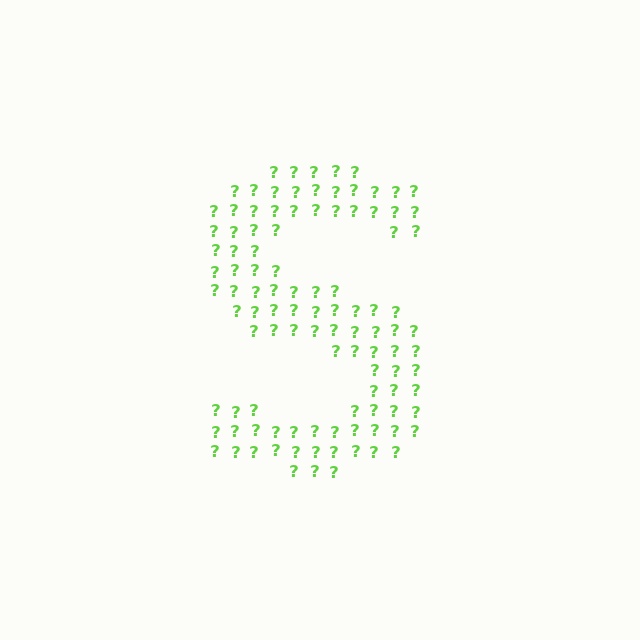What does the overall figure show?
The overall figure shows the letter S.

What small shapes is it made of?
It is made of small question marks.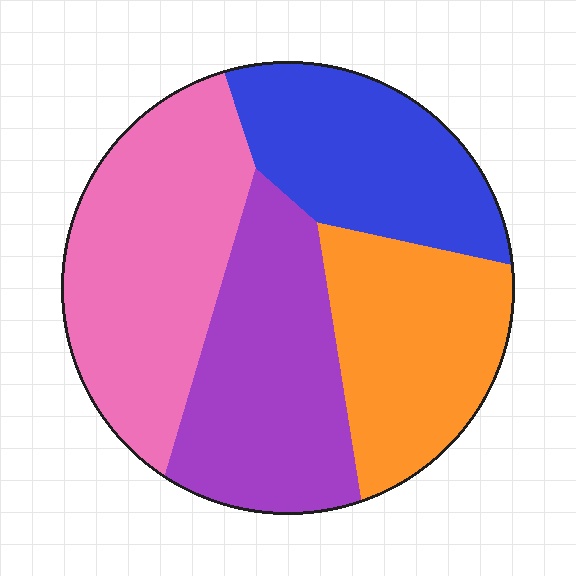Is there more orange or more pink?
Pink.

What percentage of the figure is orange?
Orange takes up less than a quarter of the figure.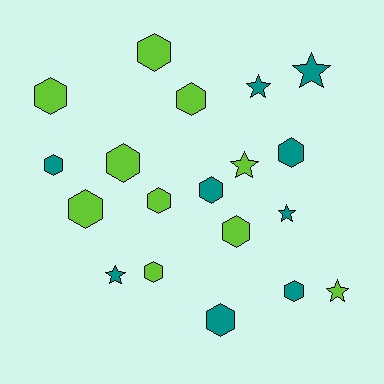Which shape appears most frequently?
Hexagon, with 13 objects.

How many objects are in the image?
There are 19 objects.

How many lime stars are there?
There are 2 lime stars.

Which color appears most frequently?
Lime, with 10 objects.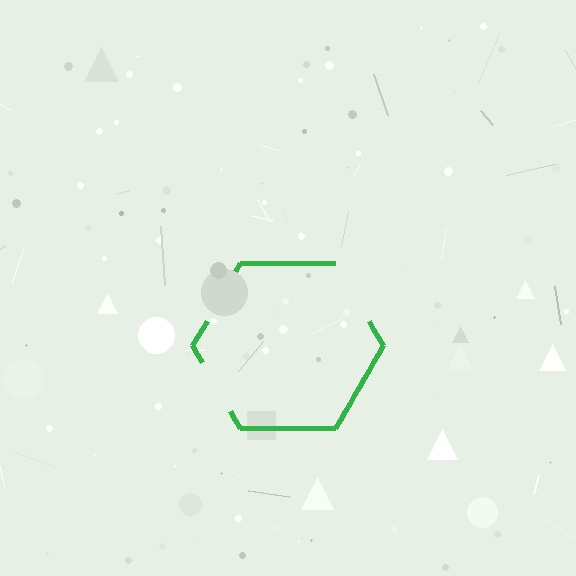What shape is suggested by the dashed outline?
The dashed outline suggests a hexagon.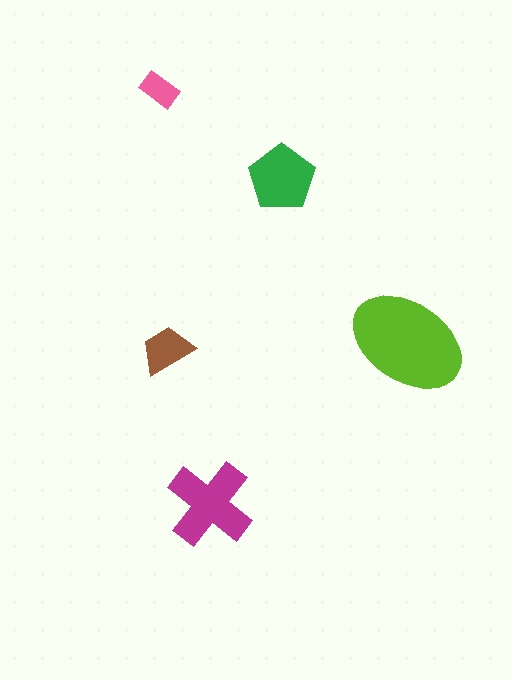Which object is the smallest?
The pink rectangle.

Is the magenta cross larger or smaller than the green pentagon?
Larger.